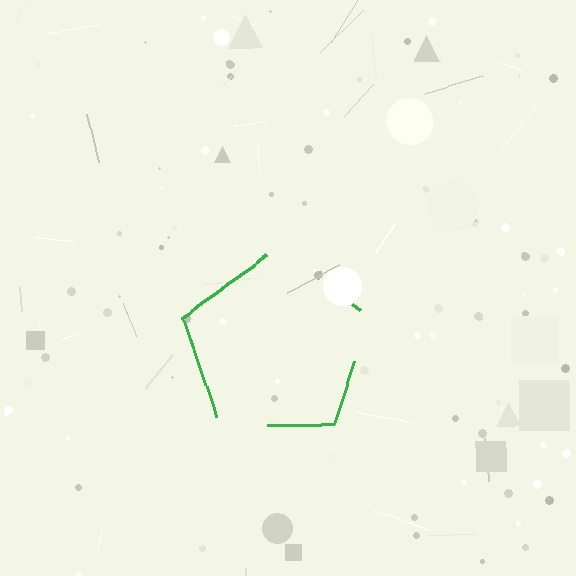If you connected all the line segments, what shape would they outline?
They would outline a pentagon.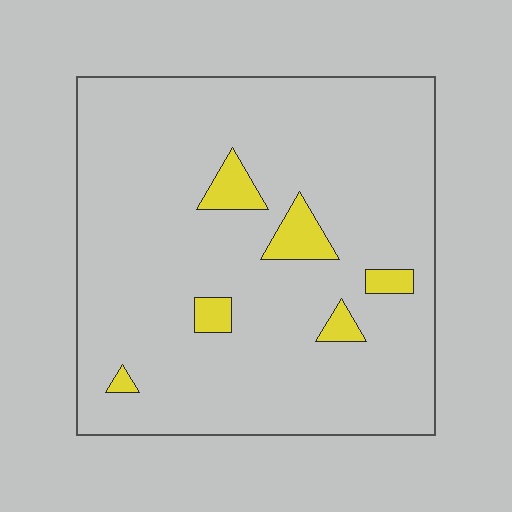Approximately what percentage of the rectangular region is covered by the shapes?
Approximately 5%.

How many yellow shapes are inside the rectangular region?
6.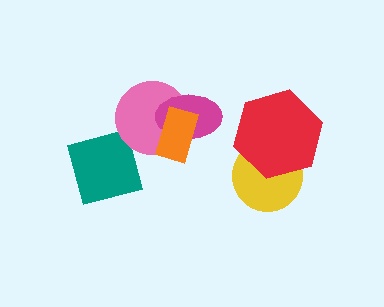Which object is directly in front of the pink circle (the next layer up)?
The magenta ellipse is directly in front of the pink circle.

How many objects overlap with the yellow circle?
1 object overlaps with the yellow circle.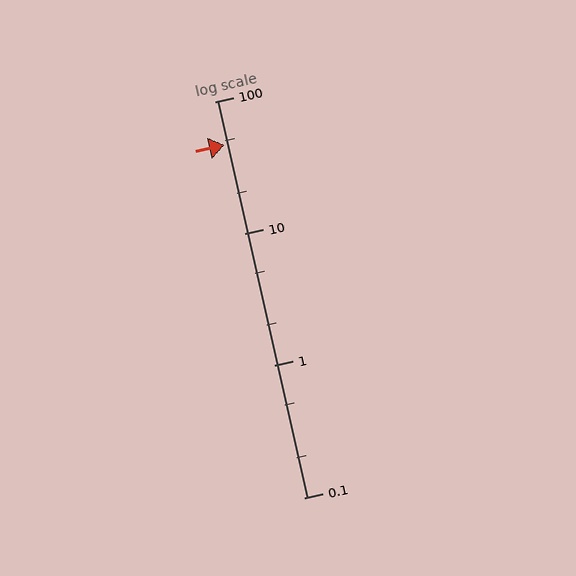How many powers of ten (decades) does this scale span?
The scale spans 3 decades, from 0.1 to 100.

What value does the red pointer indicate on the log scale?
The pointer indicates approximately 47.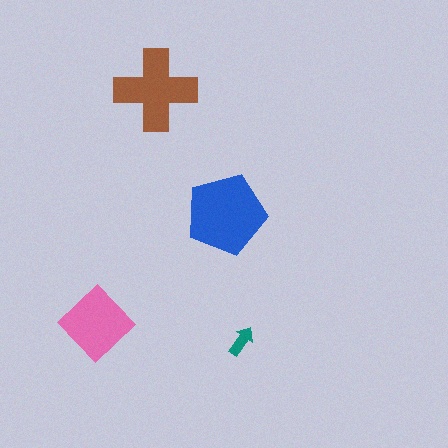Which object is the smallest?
The teal arrow.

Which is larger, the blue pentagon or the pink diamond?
The blue pentagon.